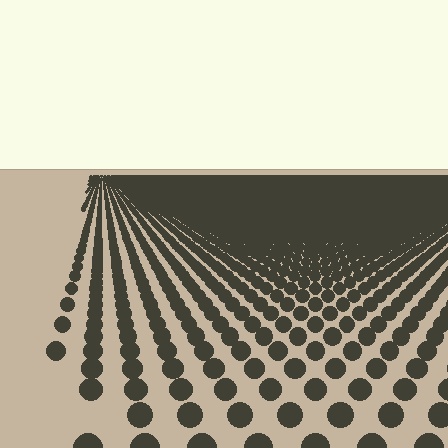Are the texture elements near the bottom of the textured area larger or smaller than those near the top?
Larger. Near the bottom, elements are closer to the viewer and appear at a bigger on-screen size.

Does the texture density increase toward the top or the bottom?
Density increases toward the top.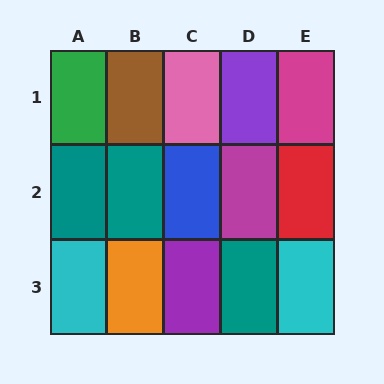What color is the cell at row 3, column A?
Cyan.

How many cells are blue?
1 cell is blue.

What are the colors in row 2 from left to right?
Teal, teal, blue, magenta, red.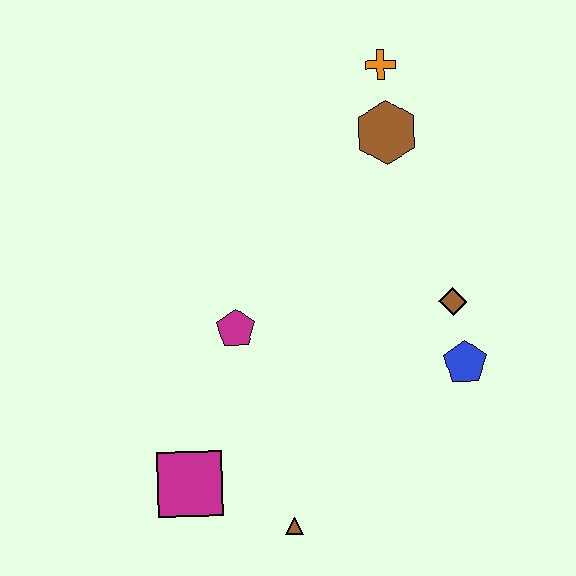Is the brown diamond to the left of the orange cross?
No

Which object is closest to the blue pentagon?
The brown diamond is closest to the blue pentagon.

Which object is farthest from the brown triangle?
The orange cross is farthest from the brown triangle.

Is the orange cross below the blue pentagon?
No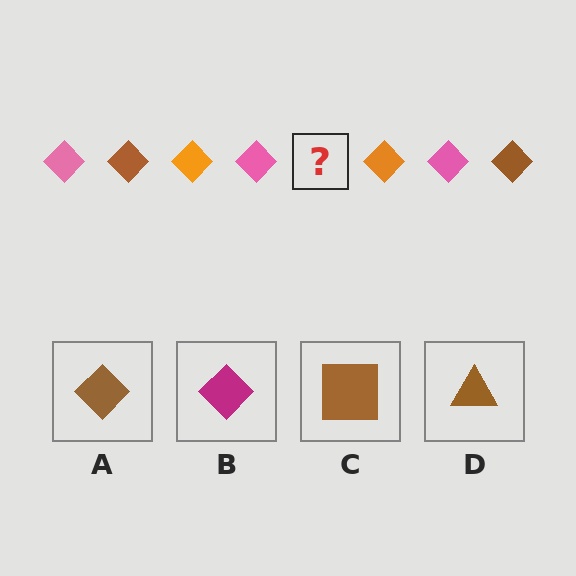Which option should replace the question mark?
Option A.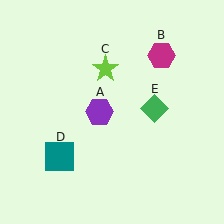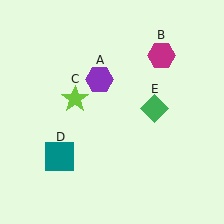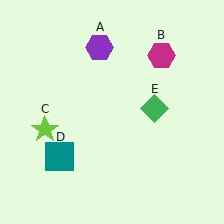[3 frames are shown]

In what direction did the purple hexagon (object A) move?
The purple hexagon (object A) moved up.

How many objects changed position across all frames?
2 objects changed position: purple hexagon (object A), lime star (object C).